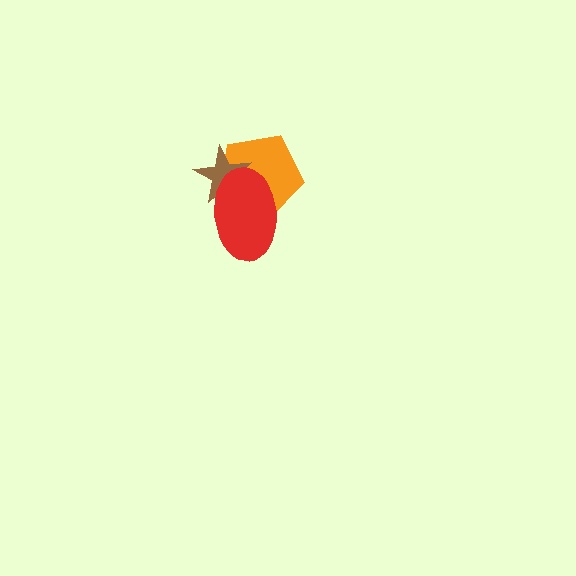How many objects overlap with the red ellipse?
2 objects overlap with the red ellipse.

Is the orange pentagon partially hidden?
Yes, it is partially covered by another shape.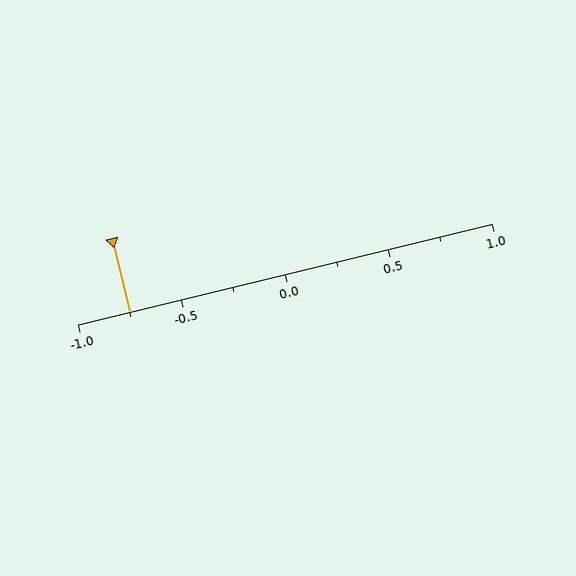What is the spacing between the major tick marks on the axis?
The major ticks are spaced 0.5 apart.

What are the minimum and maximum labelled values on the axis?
The axis runs from -1.0 to 1.0.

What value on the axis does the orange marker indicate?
The marker indicates approximately -0.75.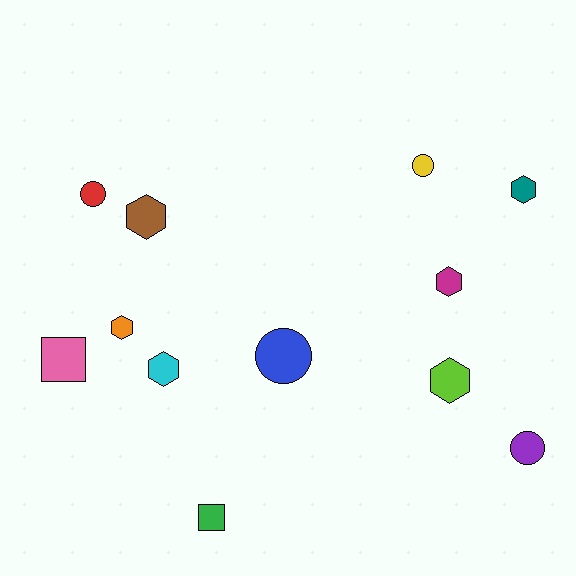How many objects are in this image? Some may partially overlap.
There are 12 objects.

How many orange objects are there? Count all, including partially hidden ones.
There is 1 orange object.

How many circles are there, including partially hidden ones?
There are 4 circles.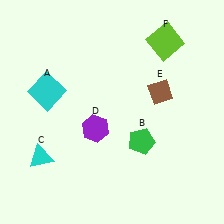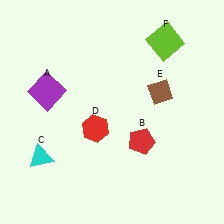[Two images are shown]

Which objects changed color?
A changed from cyan to purple. B changed from green to red. D changed from purple to red.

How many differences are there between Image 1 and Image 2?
There are 3 differences between the two images.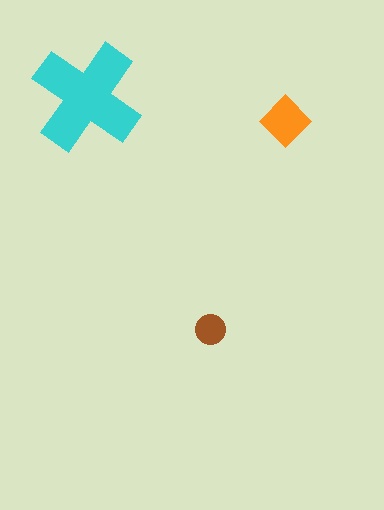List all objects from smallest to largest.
The brown circle, the orange diamond, the cyan cross.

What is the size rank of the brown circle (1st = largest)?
3rd.